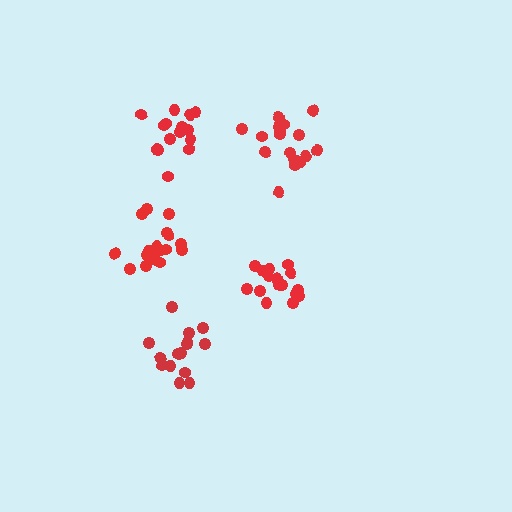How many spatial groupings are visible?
There are 5 spatial groupings.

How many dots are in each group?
Group 1: 17 dots, Group 2: 18 dots, Group 3: 15 dots, Group 4: 15 dots, Group 5: 18 dots (83 total).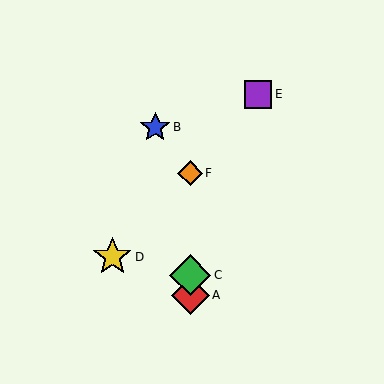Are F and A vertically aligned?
Yes, both are at x≈190.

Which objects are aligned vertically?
Objects A, C, F are aligned vertically.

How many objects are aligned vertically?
3 objects (A, C, F) are aligned vertically.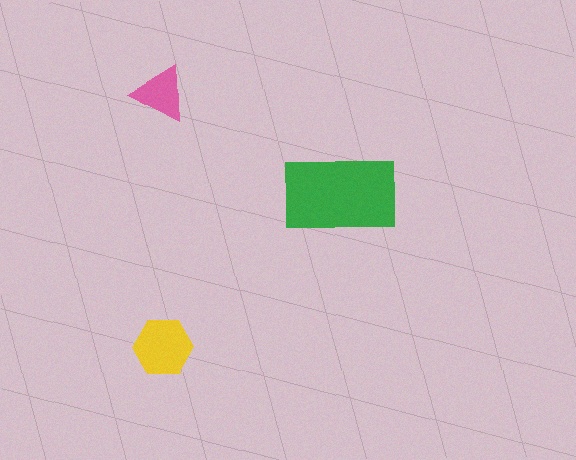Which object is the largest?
The green rectangle.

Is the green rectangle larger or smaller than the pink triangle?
Larger.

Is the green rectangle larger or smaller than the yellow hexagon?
Larger.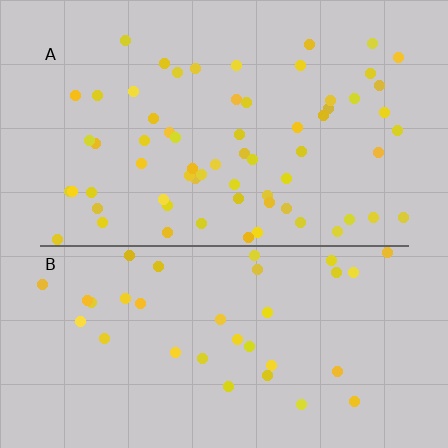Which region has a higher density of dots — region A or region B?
A (the top).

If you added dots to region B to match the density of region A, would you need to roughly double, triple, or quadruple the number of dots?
Approximately double.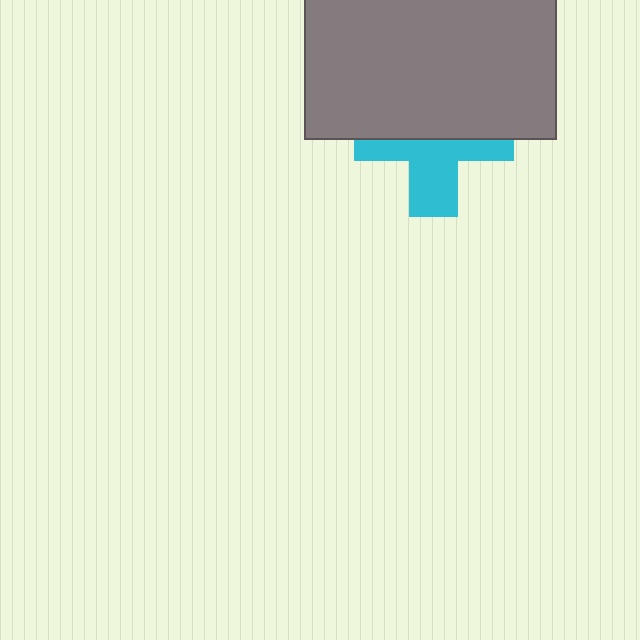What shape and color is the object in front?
The object in front is a gray rectangle.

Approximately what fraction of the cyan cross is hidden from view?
Roughly 53% of the cyan cross is hidden behind the gray rectangle.